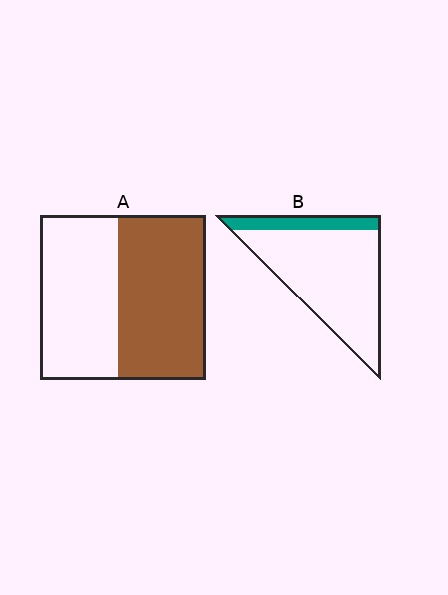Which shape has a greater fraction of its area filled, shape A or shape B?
Shape A.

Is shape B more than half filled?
No.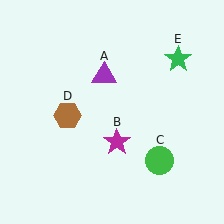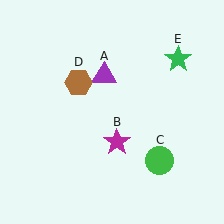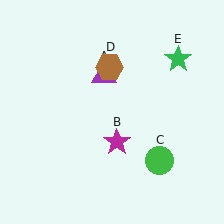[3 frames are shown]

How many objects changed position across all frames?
1 object changed position: brown hexagon (object D).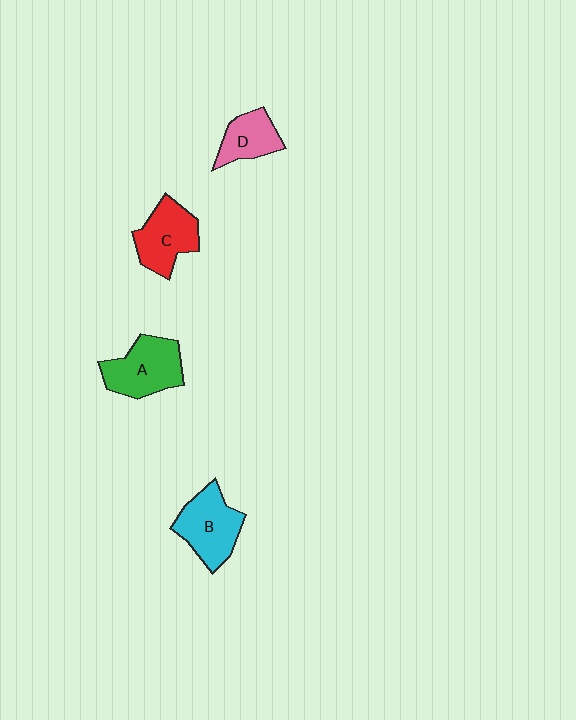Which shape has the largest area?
Shape A (green).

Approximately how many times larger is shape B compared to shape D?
Approximately 1.5 times.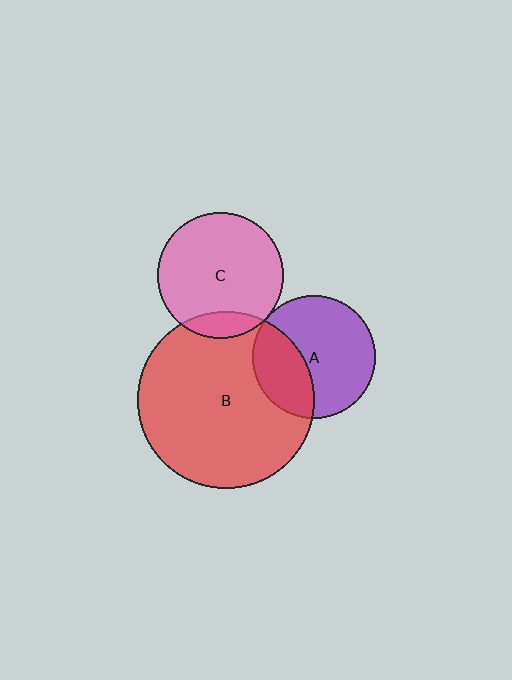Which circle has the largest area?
Circle B (red).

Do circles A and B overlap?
Yes.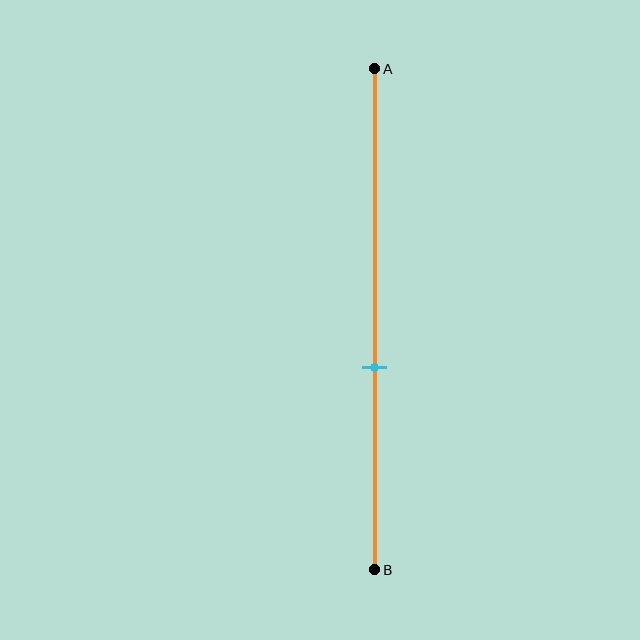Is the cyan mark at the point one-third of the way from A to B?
No, the mark is at about 60% from A, not at the 33% one-third point.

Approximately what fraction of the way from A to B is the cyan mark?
The cyan mark is approximately 60% of the way from A to B.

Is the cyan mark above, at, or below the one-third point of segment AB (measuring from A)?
The cyan mark is below the one-third point of segment AB.